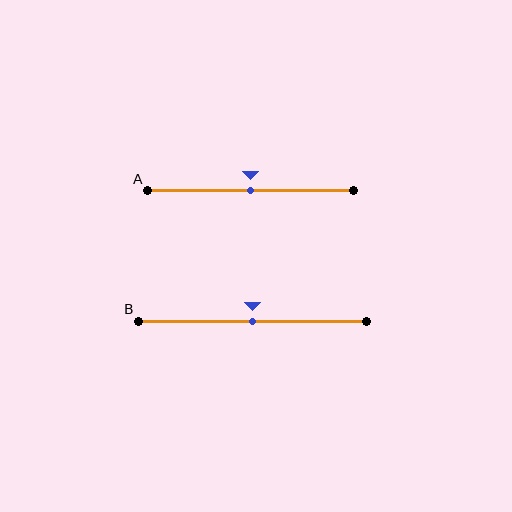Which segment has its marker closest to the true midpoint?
Segment A has its marker closest to the true midpoint.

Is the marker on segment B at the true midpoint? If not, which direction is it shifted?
Yes, the marker on segment B is at the true midpoint.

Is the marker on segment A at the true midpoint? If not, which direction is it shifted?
Yes, the marker on segment A is at the true midpoint.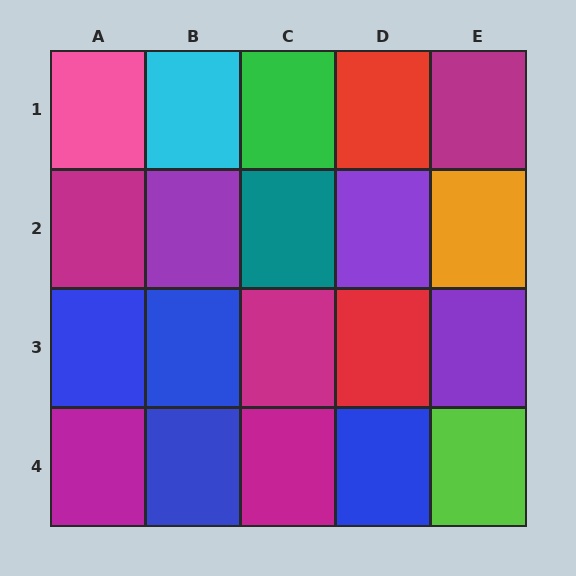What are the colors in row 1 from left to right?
Pink, cyan, green, red, magenta.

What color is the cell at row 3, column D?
Red.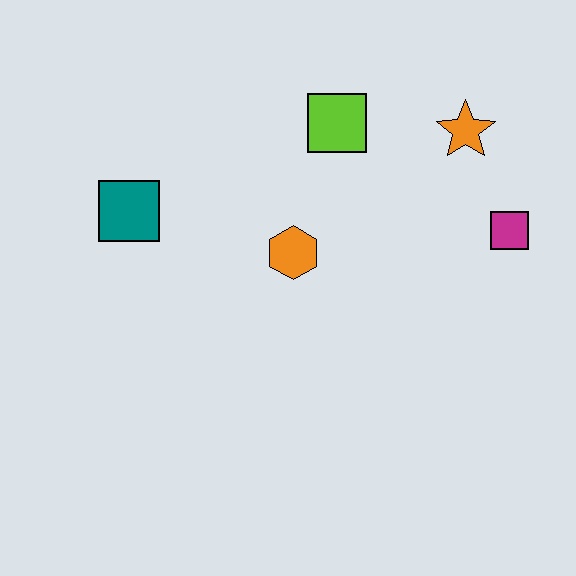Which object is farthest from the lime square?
The teal square is farthest from the lime square.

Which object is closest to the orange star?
The magenta square is closest to the orange star.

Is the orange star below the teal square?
No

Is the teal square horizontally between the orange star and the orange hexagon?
No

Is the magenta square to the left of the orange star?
No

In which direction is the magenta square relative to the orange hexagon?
The magenta square is to the right of the orange hexagon.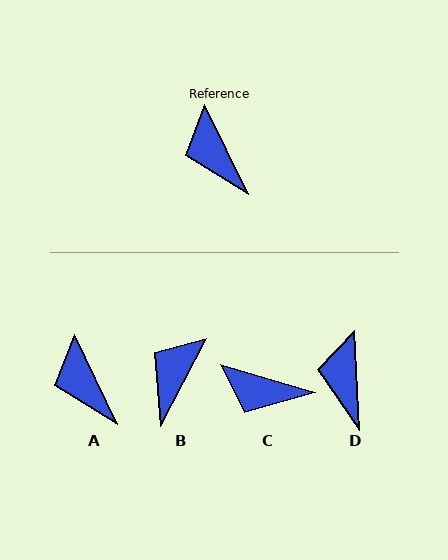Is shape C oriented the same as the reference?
No, it is off by about 48 degrees.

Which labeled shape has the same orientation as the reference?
A.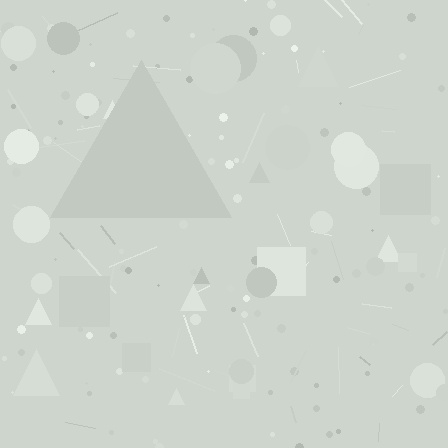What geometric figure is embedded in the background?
A triangle is embedded in the background.